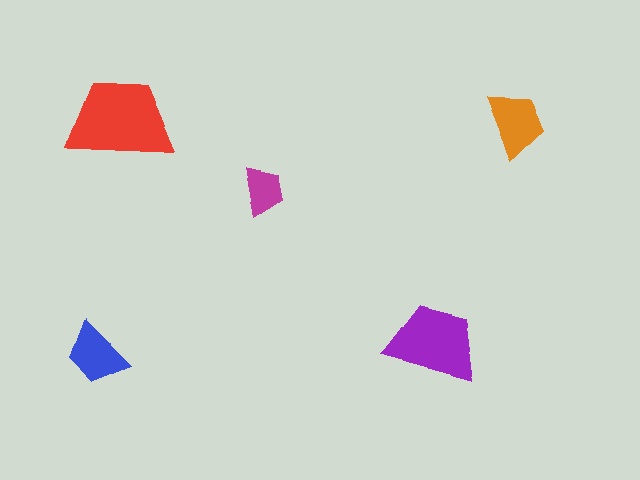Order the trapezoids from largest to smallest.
the red one, the purple one, the orange one, the blue one, the magenta one.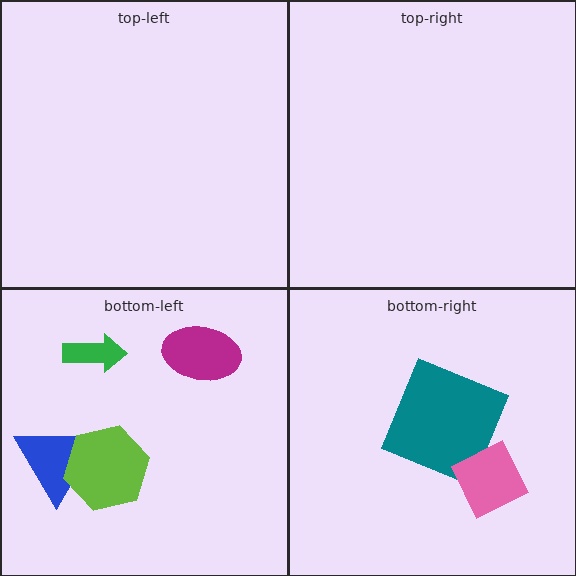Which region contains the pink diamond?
The bottom-right region.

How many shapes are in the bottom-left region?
4.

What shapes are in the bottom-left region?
The blue triangle, the lime hexagon, the green arrow, the magenta ellipse.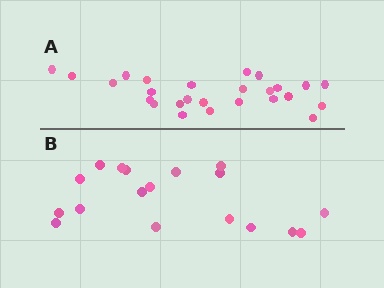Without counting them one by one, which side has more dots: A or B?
Region A (the top region) has more dots.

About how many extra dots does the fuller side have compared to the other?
Region A has roughly 8 or so more dots than region B.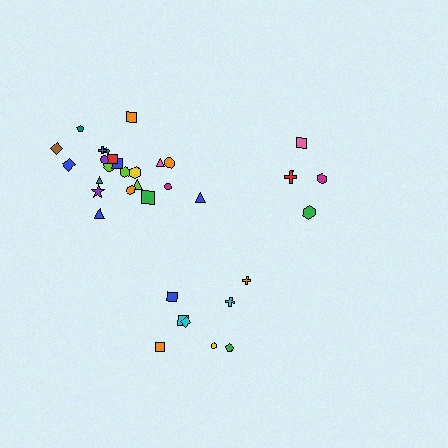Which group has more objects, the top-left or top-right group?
The top-left group.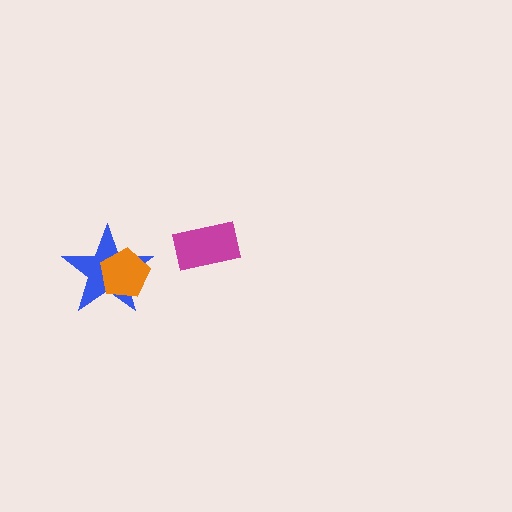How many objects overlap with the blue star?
1 object overlaps with the blue star.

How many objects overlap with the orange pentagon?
1 object overlaps with the orange pentagon.